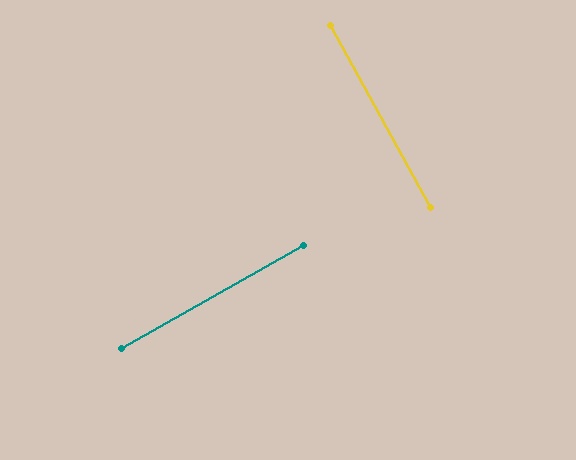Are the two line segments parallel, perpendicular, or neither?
Perpendicular — they meet at approximately 89°.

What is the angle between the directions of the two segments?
Approximately 89 degrees.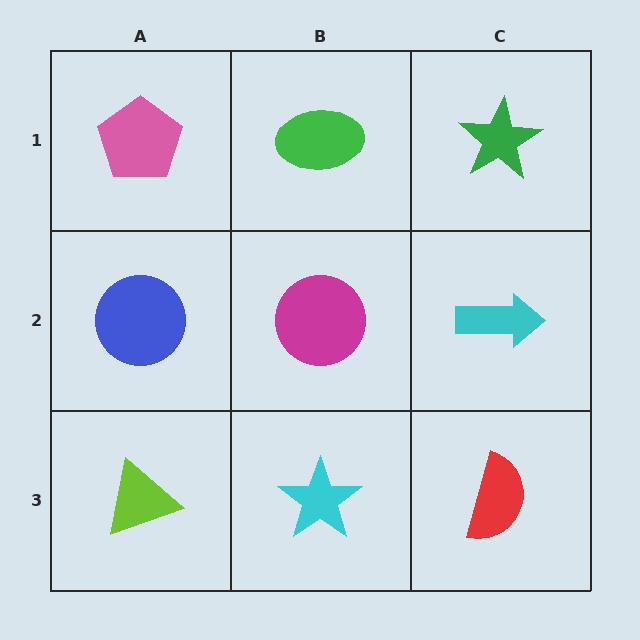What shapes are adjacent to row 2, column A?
A pink pentagon (row 1, column A), a lime triangle (row 3, column A), a magenta circle (row 2, column B).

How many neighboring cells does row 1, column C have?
2.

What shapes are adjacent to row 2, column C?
A green star (row 1, column C), a red semicircle (row 3, column C), a magenta circle (row 2, column B).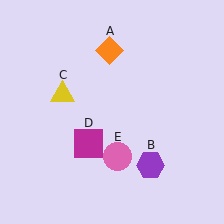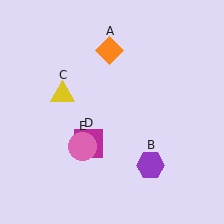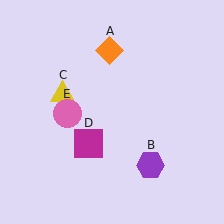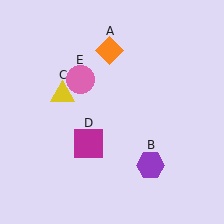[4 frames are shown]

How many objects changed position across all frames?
1 object changed position: pink circle (object E).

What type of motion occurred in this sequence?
The pink circle (object E) rotated clockwise around the center of the scene.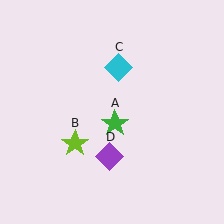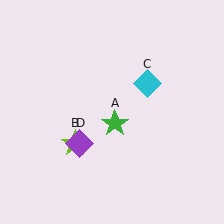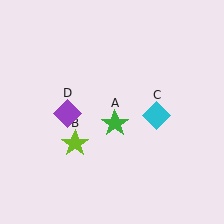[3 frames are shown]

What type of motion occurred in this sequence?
The cyan diamond (object C), purple diamond (object D) rotated clockwise around the center of the scene.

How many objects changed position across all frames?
2 objects changed position: cyan diamond (object C), purple diamond (object D).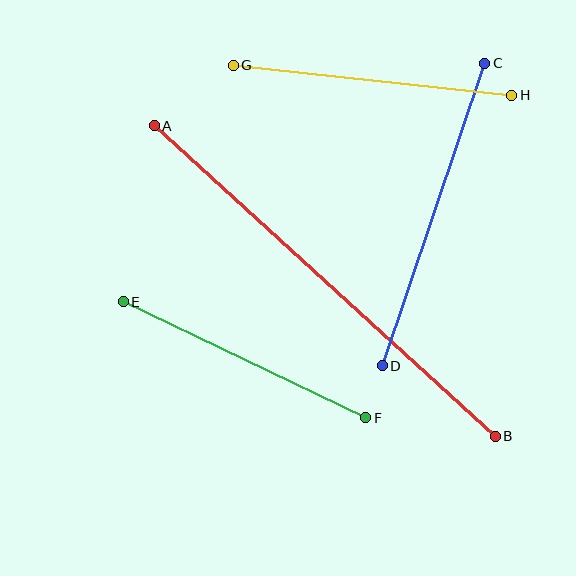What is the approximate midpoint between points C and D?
The midpoint is at approximately (433, 214) pixels.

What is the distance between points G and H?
The distance is approximately 280 pixels.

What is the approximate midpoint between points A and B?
The midpoint is at approximately (325, 281) pixels.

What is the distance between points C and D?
The distance is approximately 319 pixels.